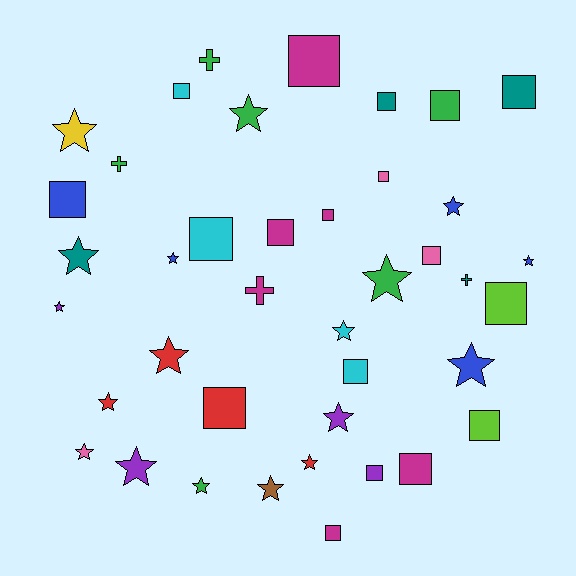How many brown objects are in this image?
There is 1 brown object.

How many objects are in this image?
There are 40 objects.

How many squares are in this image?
There are 18 squares.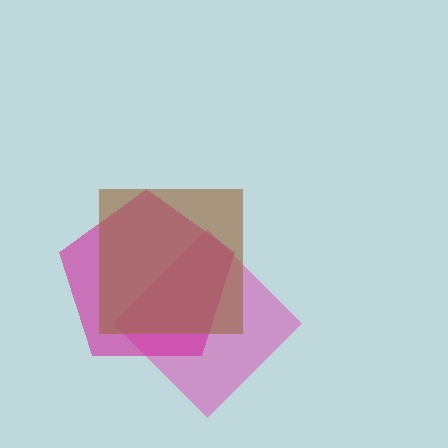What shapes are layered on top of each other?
The layered shapes are: a pink diamond, a magenta pentagon, a brown square.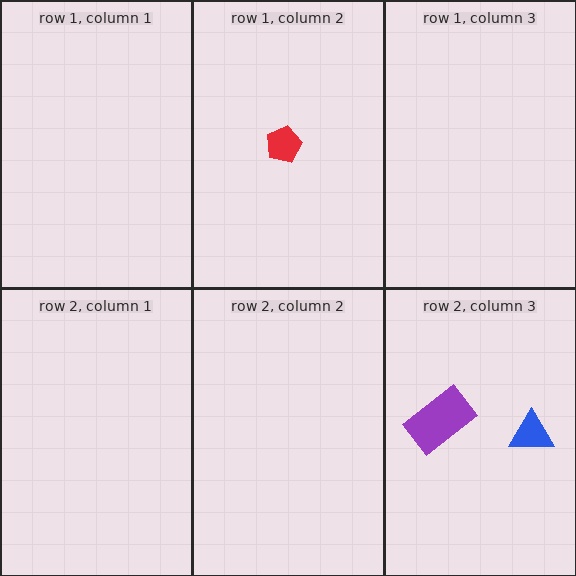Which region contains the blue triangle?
The row 2, column 3 region.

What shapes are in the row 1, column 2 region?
The red pentagon.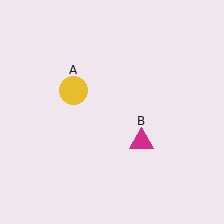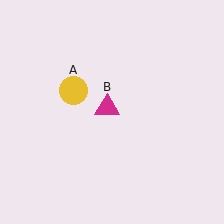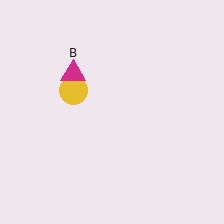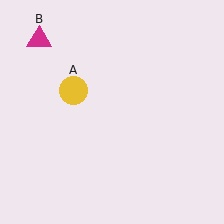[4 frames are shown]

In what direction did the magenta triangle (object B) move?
The magenta triangle (object B) moved up and to the left.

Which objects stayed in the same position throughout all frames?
Yellow circle (object A) remained stationary.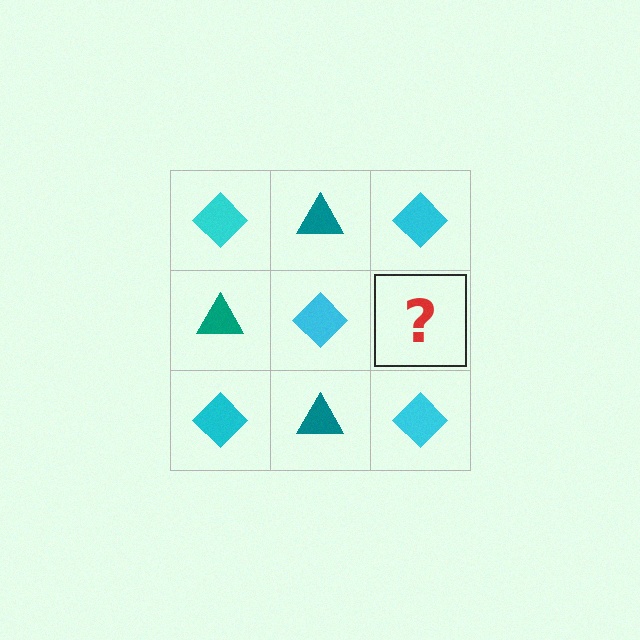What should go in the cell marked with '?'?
The missing cell should contain a teal triangle.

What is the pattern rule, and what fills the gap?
The rule is that it alternates cyan diamond and teal triangle in a checkerboard pattern. The gap should be filled with a teal triangle.